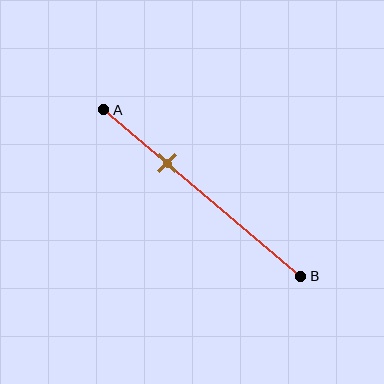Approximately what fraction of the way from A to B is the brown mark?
The brown mark is approximately 30% of the way from A to B.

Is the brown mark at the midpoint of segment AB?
No, the mark is at about 30% from A, not at the 50% midpoint.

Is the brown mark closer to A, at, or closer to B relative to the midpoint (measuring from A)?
The brown mark is closer to point A than the midpoint of segment AB.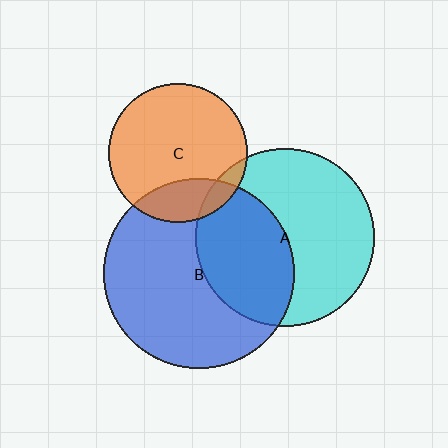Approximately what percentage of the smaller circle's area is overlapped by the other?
Approximately 20%.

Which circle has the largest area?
Circle B (blue).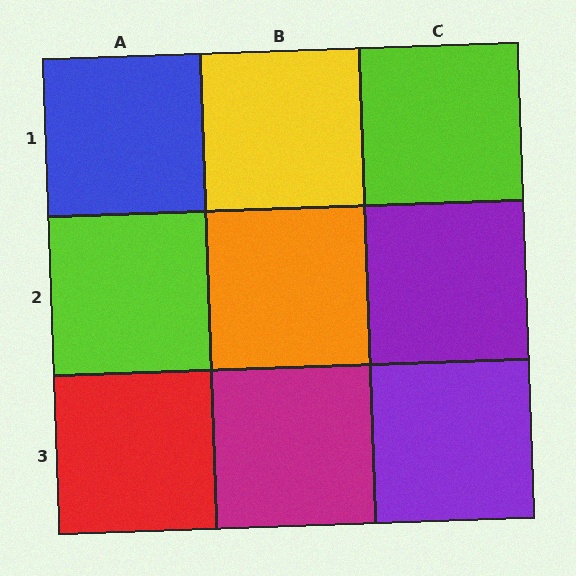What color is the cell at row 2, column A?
Lime.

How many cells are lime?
2 cells are lime.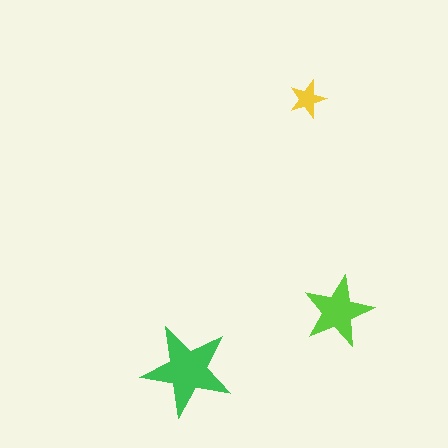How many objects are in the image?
There are 3 objects in the image.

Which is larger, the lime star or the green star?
The green one.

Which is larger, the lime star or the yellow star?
The lime one.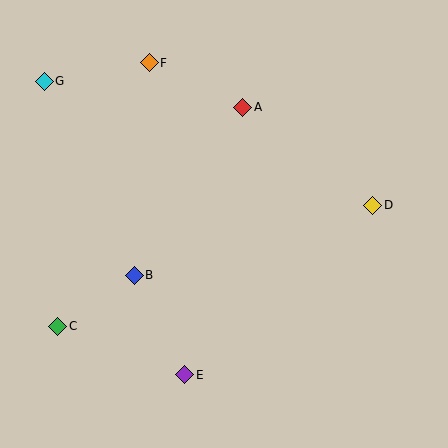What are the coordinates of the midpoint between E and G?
The midpoint between E and G is at (115, 228).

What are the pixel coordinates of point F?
Point F is at (149, 63).